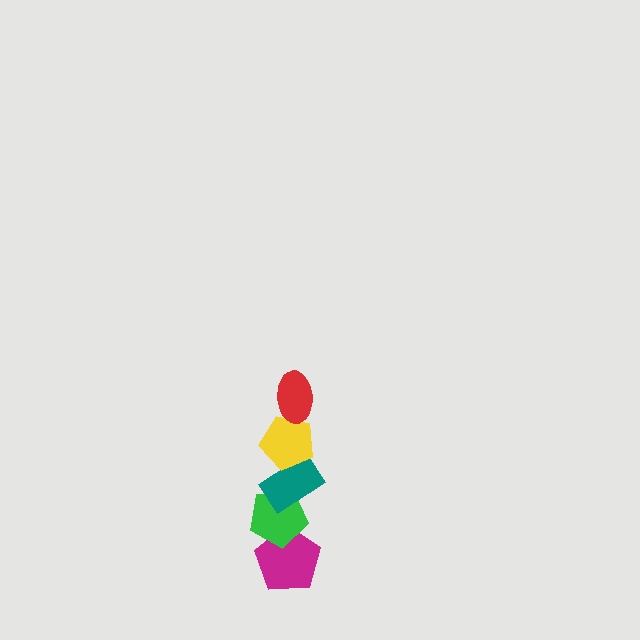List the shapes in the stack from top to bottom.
From top to bottom: the red ellipse, the yellow pentagon, the teal rectangle, the green pentagon, the magenta pentagon.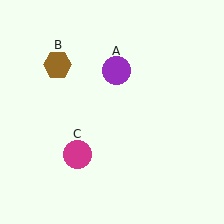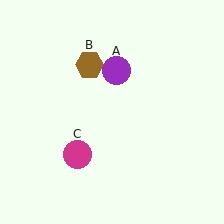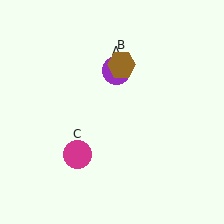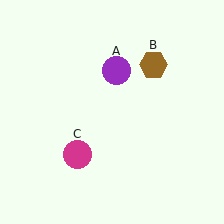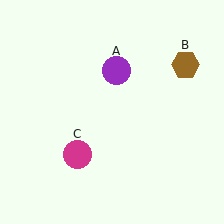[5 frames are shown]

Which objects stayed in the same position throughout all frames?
Purple circle (object A) and magenta circle (object C) remained stationary.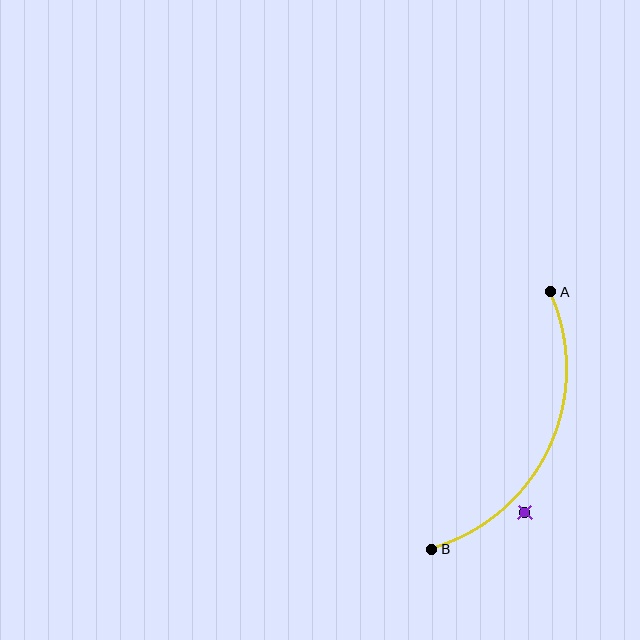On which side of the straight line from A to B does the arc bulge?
The arc bulges to the right of the straight line connecting A and B.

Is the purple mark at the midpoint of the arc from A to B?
No — the purple mark does not lie on the arc at all. It sits slightly outside the curve.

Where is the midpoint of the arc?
The arc midpoint is the point on the curve farthest from the straight line joining A and B. It sits to the right of that line.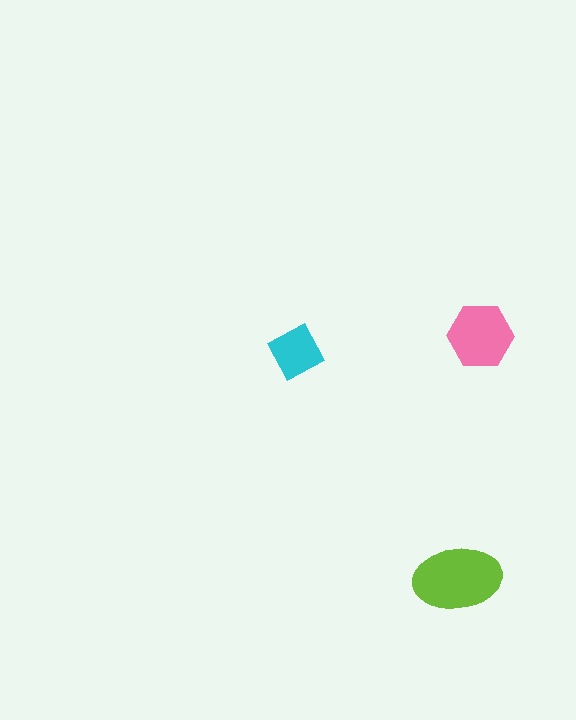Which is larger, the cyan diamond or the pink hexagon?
The pink hexagon.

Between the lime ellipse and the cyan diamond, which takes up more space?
The lime ellipse.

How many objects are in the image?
There are 3 objects in the image.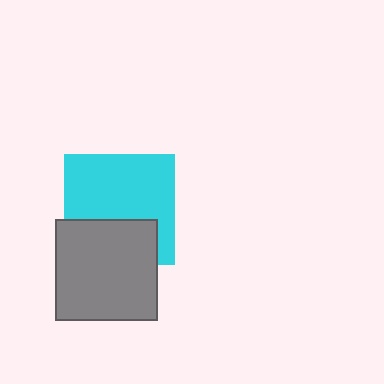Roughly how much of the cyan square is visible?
Most of it is visible (roughly 66%).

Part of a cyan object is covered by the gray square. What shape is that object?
It is a square.